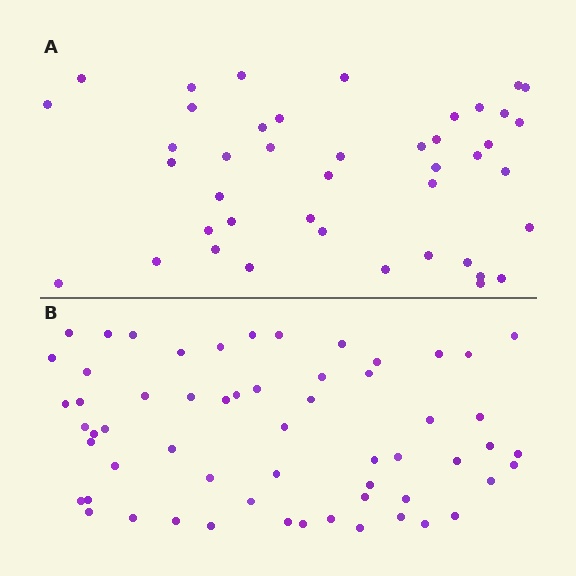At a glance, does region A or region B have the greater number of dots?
Region B (the bottom region) has more dots.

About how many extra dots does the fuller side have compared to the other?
Region B has approximately 15 more dots than region A.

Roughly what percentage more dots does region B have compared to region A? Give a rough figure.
About 35% more.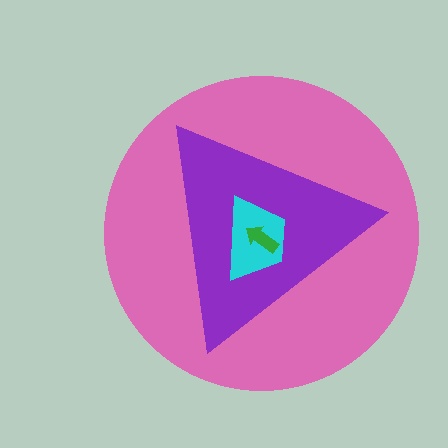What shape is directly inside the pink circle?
The purple triangle.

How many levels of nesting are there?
4.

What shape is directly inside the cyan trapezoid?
The green arrow.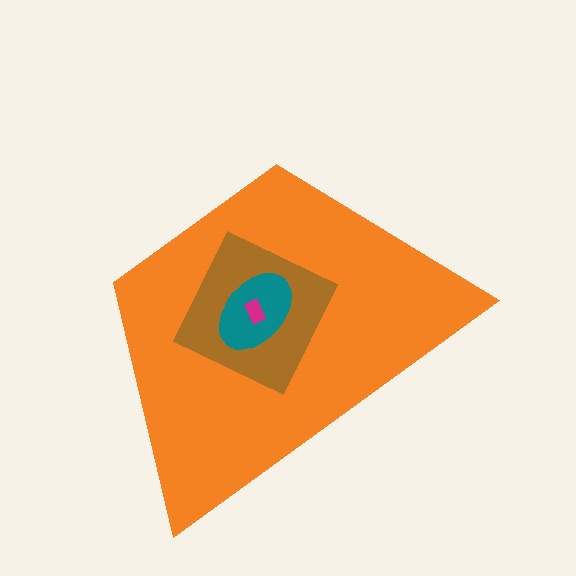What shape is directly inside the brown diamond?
The teal ellipse.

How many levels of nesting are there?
4.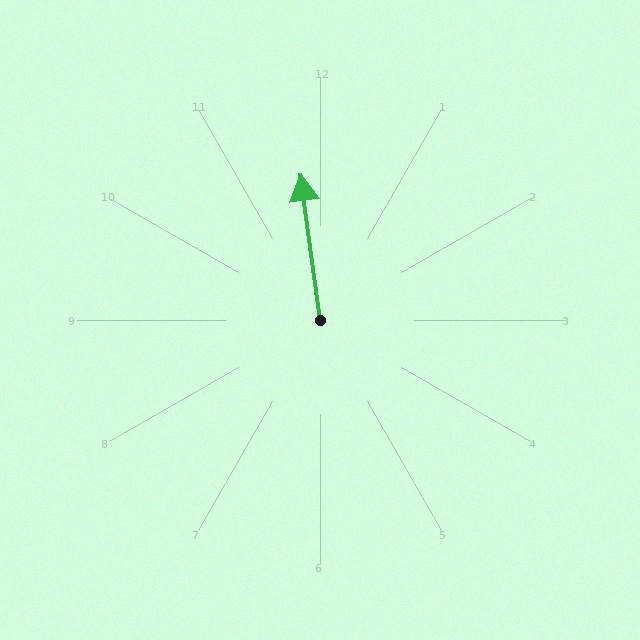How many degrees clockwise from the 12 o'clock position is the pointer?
Approximately 353 degrees.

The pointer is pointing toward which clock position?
Roughly 12 o'clock.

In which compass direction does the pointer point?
North.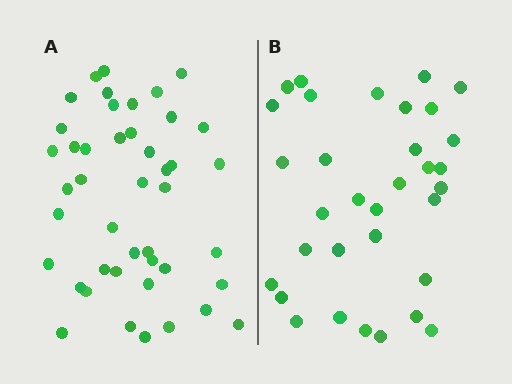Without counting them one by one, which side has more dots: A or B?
Region A (the left region) has more dots.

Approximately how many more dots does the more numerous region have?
Region A has roughly 12 or so more dots than region B.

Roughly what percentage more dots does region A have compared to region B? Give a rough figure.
About 35% more.